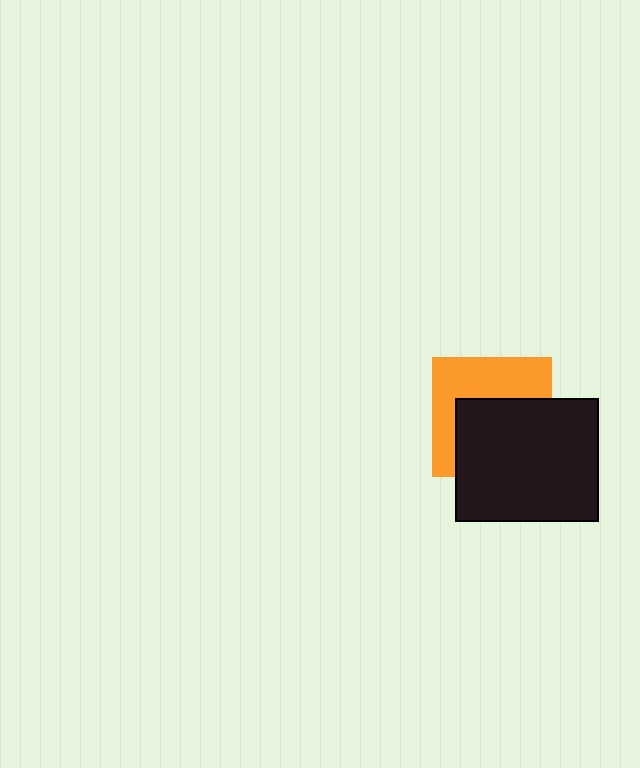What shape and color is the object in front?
The object in front is a black rectangle.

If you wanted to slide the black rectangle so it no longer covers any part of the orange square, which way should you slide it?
Slide it down — that is the most direct way to separate the two shapes.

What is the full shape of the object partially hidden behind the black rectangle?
The partially hidden object is an orange square.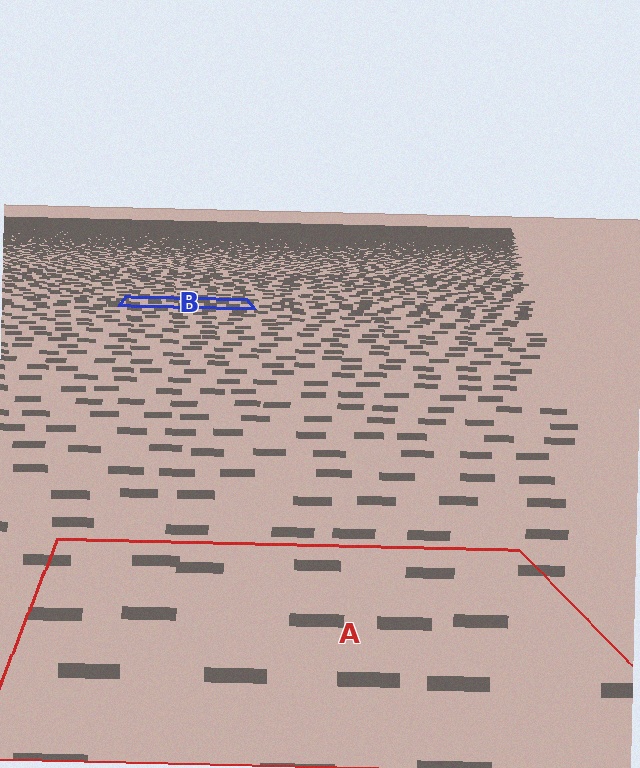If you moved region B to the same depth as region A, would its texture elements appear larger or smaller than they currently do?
They would appear larger. At a closer depth, the same texture elements are projected at a bigger on-screen size.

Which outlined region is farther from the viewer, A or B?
Region B is farther from the viewer — the texture elements inside it appear smaller and more densely packed.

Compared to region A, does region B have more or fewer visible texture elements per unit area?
Region B has more texture elements per unit area — they are packed more densely because it is farther away.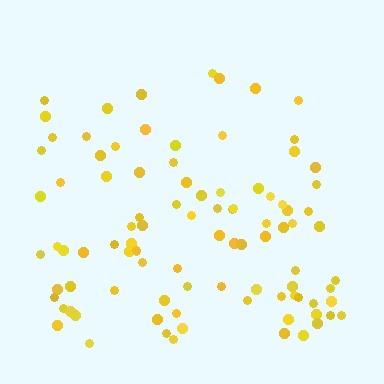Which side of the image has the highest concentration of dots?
The bottom.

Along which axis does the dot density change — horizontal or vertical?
Vertical.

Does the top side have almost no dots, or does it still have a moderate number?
Still a moderate number, just noticeably fewer than the bottom.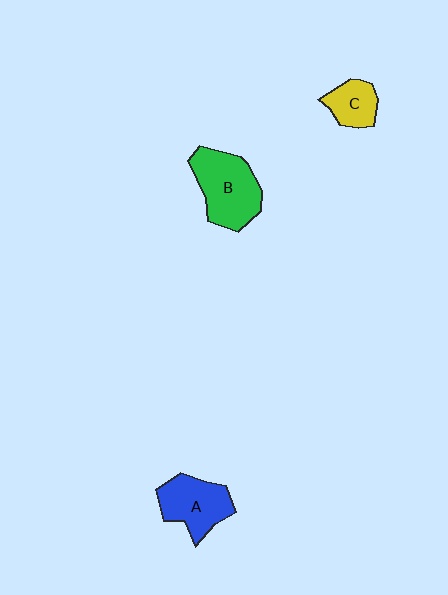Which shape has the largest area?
Shape B (green).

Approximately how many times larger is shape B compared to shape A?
Approximately 1.2 times.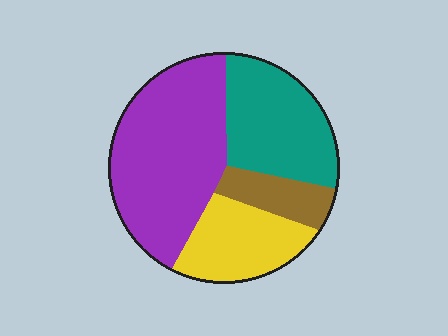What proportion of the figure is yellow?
Yellow covers about 20% of the figure.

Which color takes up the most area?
Purple, at roughly 45%.